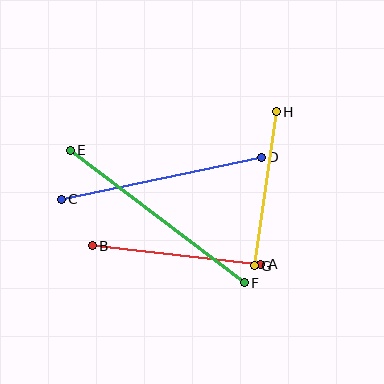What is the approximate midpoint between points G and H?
The midpoint is at approximately (265, 189) pixels.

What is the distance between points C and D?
The distance is approximately 204 pixels.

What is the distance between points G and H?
The distance is approximately 156 pixels.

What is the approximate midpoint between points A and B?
The midpoint is at approximately (177, 255) pixels.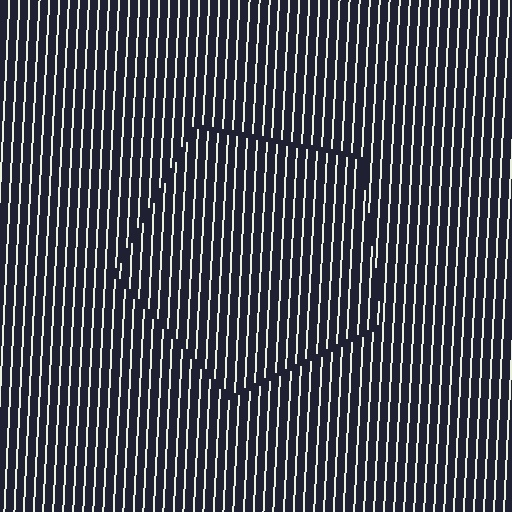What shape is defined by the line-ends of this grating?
An illusory pentagon. The interior of the shape contains the same grating, shifted by half a period — the contour is defined by the phase discontinuity where line-ends from the inner and outer gratings abut.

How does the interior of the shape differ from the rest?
The interior of the shape contains the same grating, shifted by half a period — the contour is defined by the phase discontinuity where line-ends from the inner and outer gratings abut.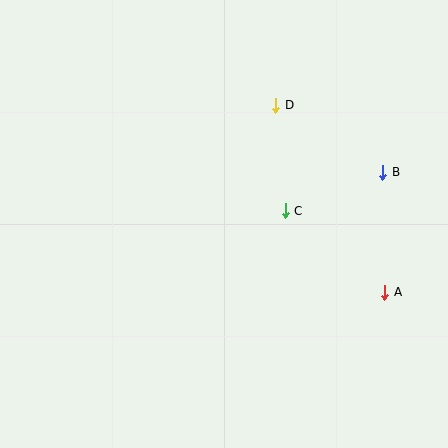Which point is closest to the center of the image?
Point C at (285, 211) is closest to the center.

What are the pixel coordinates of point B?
Point B is at (383, 172).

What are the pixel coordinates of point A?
Point A is at (385, 292).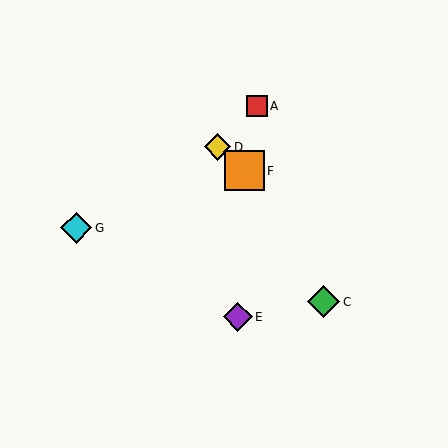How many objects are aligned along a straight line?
3 objects (B, D, F) are aligned along a straight line.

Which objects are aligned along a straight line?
Objects B, D, F are aligned along a straight line.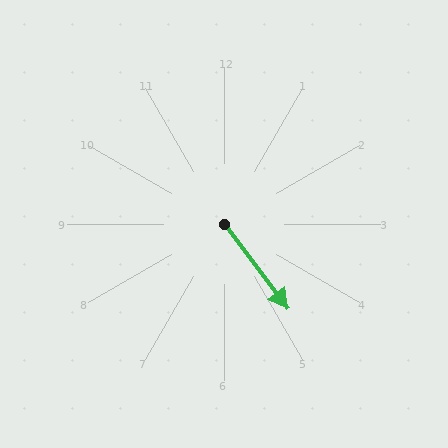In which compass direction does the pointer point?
Southeast.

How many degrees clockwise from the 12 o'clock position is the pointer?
Approximately 143 degrees.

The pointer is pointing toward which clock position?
Roughly 5 o'clock.